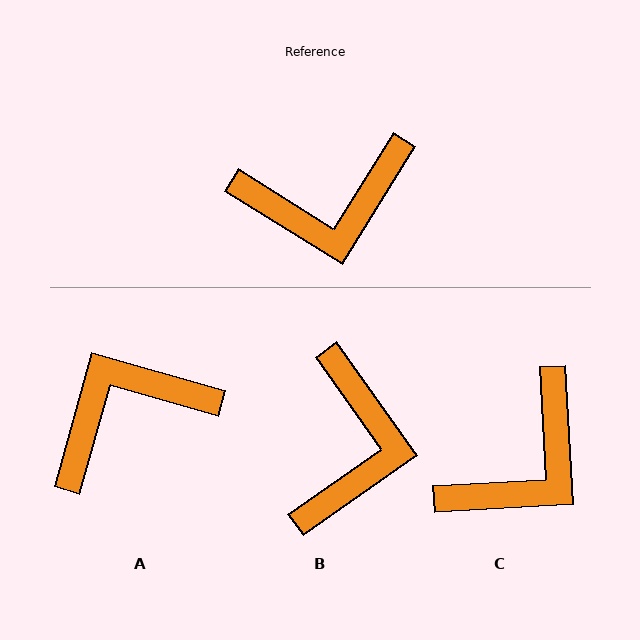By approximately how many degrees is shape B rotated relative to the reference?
Approximately 67 degrees counter-clockwise.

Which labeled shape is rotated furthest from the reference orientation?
A, about 164 degrees away.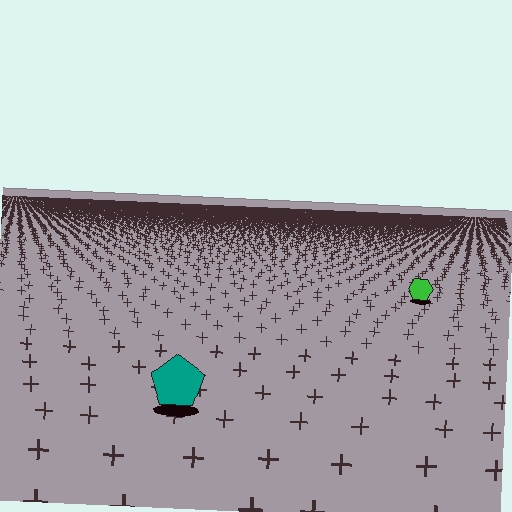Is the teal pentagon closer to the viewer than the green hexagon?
Yes. The teal pentagon is closer — you can tell from the texture gradient: the ground texture is coarser near it.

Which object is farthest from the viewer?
The green hexagon is farthest from the viewer. It appears smaller and the ground texture around it is denser.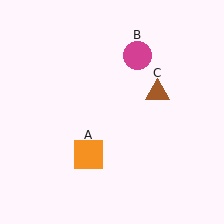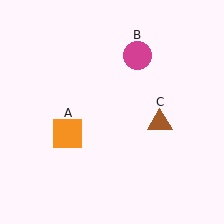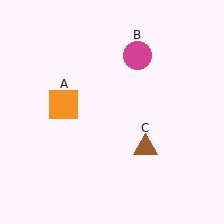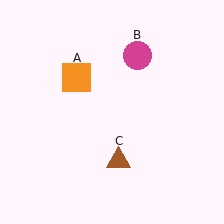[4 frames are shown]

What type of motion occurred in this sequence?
The orange square (object A), brown triangle (object C) rotated clockwise around the center of the scene.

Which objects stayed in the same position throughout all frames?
Magenta circle (object B) remained stationary.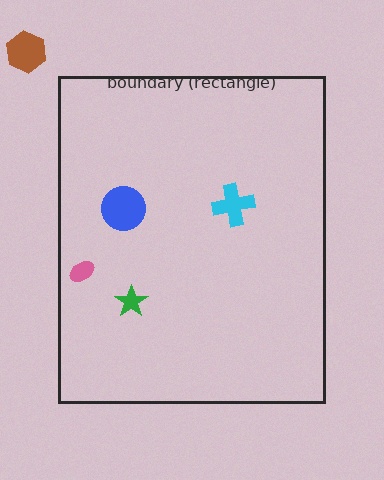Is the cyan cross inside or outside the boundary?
Inside.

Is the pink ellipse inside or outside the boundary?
Inside.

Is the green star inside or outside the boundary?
Inside.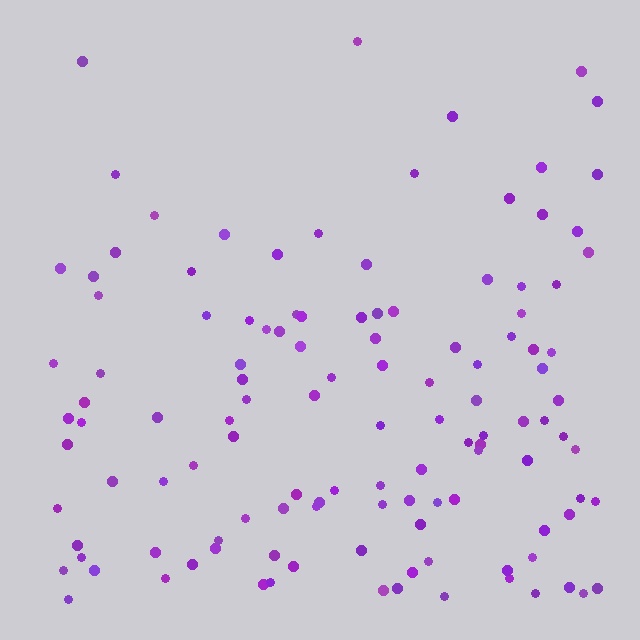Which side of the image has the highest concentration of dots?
The bottom.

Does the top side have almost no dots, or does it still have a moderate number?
Still a moderate number, just noticeably fewer than the bottom.